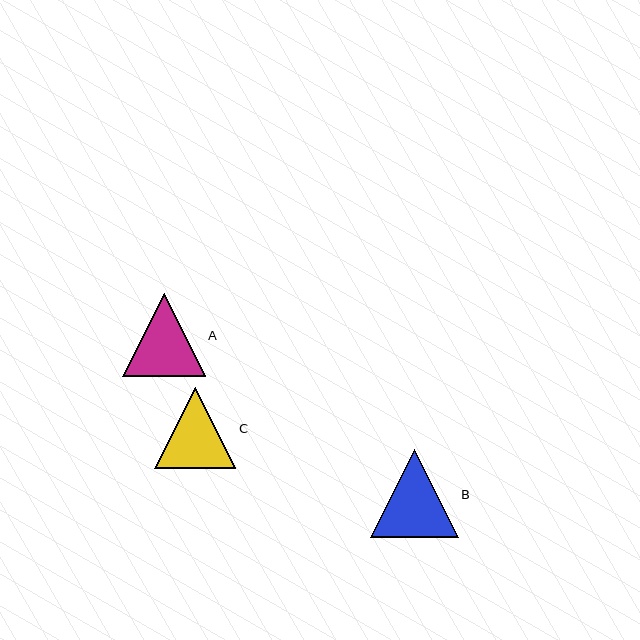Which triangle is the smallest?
Triangle C is the smallest with a size of approximately 81 pixels.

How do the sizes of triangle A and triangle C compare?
Triangle A and triangle C are approximately the same size.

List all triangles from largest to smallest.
From largest to smallest: B, A, C.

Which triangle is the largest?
Triangle B is the largest with a size of approximately 88 pixels.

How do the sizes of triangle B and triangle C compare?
Triangle B and triangle C are approximately the same size.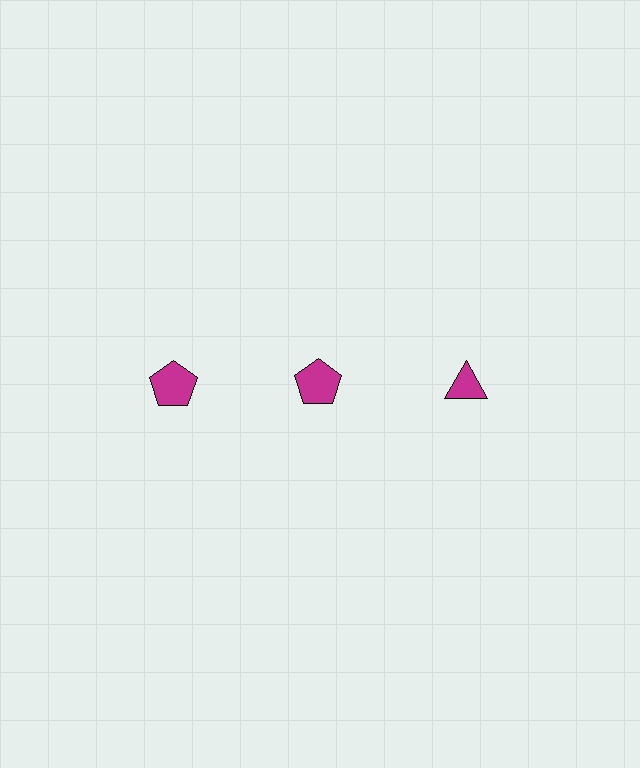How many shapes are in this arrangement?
There are 3 shapes arranged in a grid pattern.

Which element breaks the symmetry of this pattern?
The magenta triangle in the top row, center column breaks the symmetry. All other shapes are magenta pentagons.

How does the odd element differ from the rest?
It has a different shape: triangle instead of pentagon.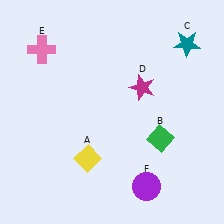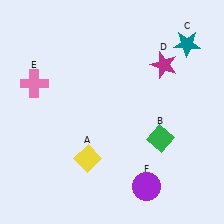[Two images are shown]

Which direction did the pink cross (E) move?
The pink cross (E) moved down.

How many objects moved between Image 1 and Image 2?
2 objects moved between the two images.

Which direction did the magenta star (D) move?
The magenta star (D) moved up.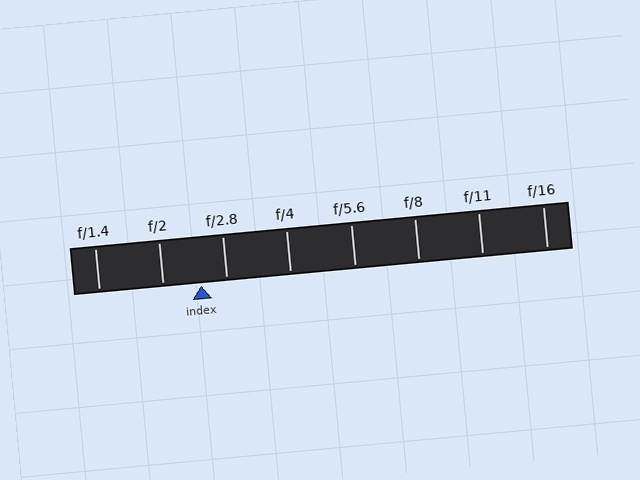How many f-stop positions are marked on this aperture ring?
There are 8 f-stop positions marked.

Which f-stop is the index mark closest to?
The index mark is closest to f/2.8.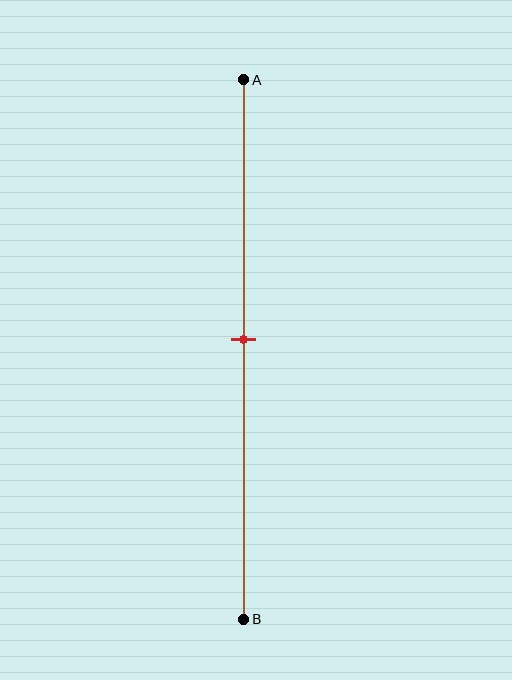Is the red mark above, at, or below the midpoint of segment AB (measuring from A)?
The red mark is approximately at the midpoint of segment AB.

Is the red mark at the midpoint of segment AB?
Yes, the mark is approximately at the midpoint.